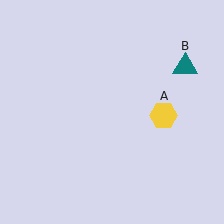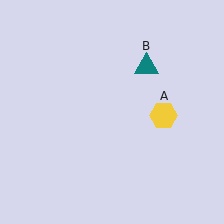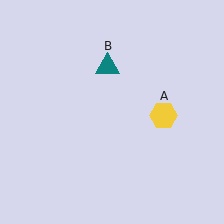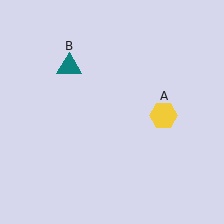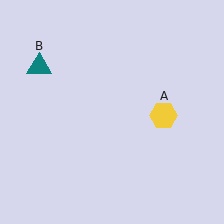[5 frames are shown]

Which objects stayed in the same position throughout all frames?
Yellow hexagon (object A) remained stationary.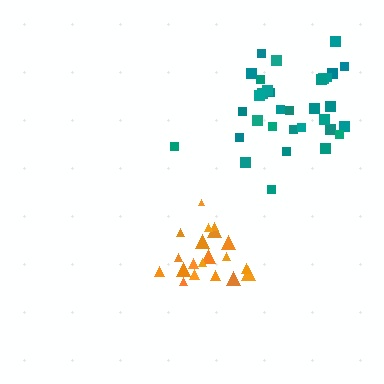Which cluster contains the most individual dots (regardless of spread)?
Teal (33).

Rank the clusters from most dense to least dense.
orange, teal.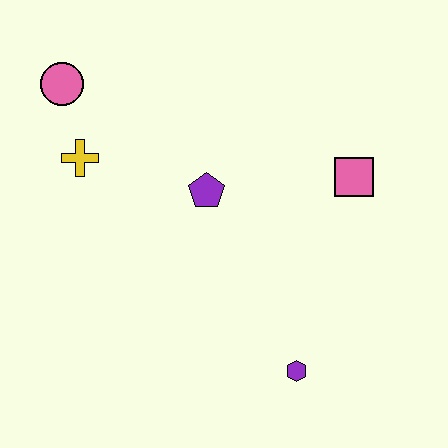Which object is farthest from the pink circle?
The purple hexagon is farthest from the pink circle.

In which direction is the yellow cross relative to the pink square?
The yellow cross is to the left of the pink square.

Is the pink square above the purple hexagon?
Yes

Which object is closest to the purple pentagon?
The yellow cross is closest to the purple pentagon.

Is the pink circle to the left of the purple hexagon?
Yes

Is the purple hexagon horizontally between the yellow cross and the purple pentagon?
No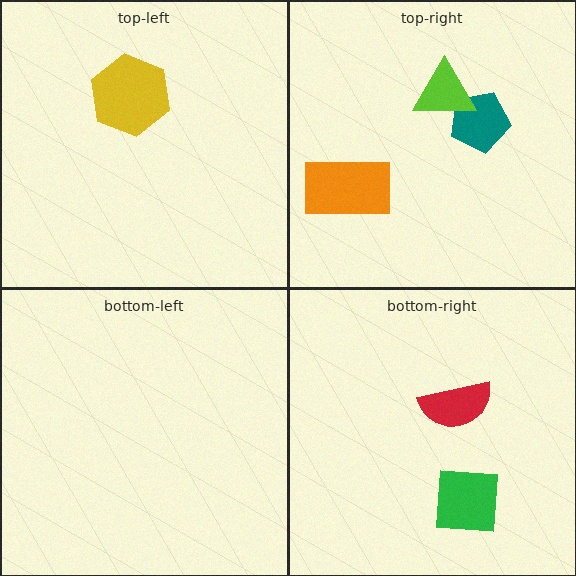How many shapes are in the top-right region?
3.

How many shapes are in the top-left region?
1.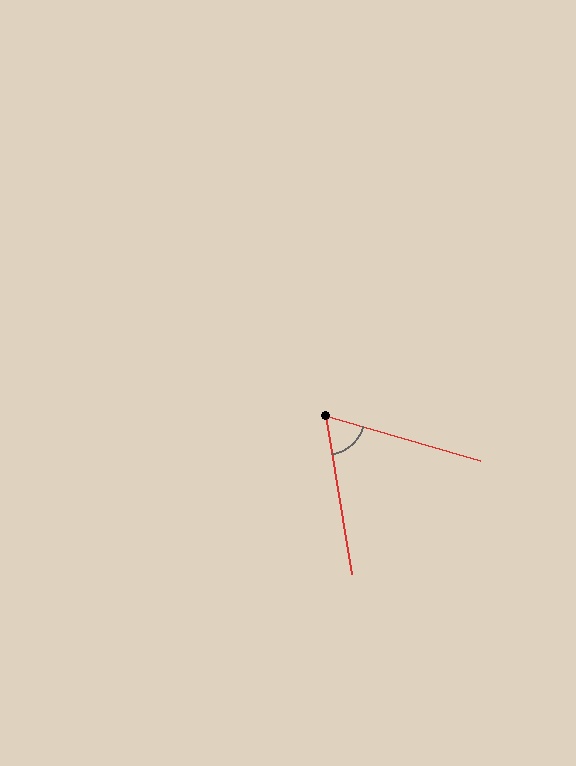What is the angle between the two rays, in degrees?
Approximately 65 degrees.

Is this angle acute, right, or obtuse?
It is acute.